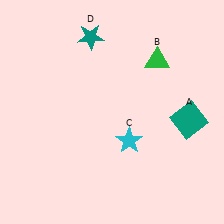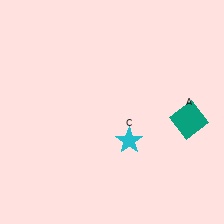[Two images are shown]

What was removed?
The green triangle (B), the teal star (D) were removed in Image 2.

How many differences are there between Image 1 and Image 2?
There are 2 differences between the two images.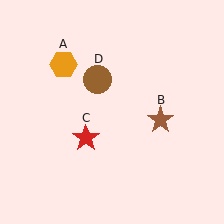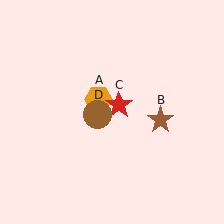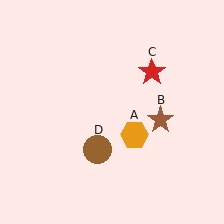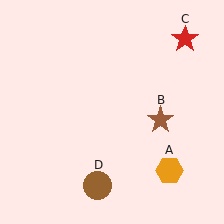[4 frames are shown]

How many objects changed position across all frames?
3 objects changed position: orange hexagon (object A), red star (object C), brown circle (object D).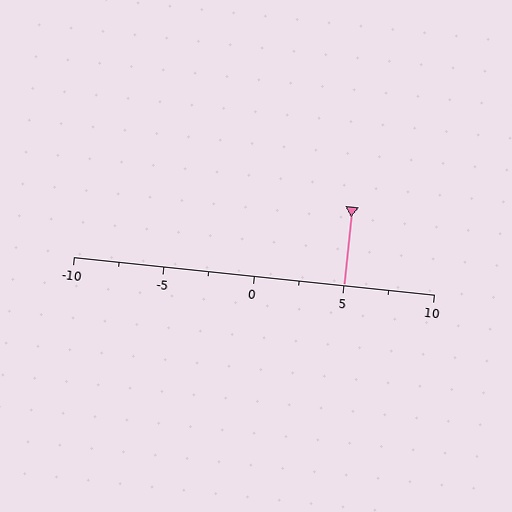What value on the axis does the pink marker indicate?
The marker indicates approximately 5.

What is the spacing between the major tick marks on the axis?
The major ticks are spaced 5 apart.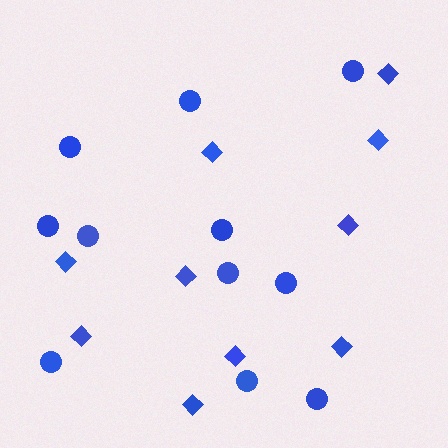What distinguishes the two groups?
There are 2 groups: one group of circles (11) and one group of diamonds (10).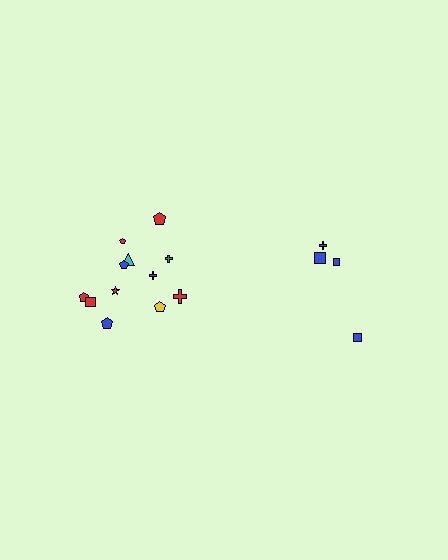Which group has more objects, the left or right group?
The left group.